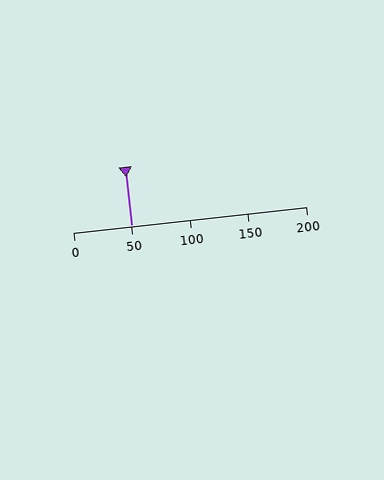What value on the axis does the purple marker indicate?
The marker indicates approximately 50.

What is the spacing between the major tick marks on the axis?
The major ticks are spaced 50 apart.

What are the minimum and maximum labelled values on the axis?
The axis runs from 0 to 200.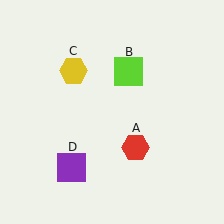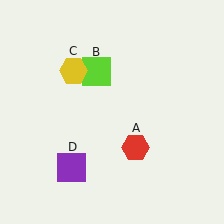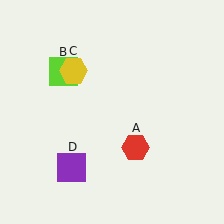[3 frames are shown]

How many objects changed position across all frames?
1 object changed position: lime square (object B).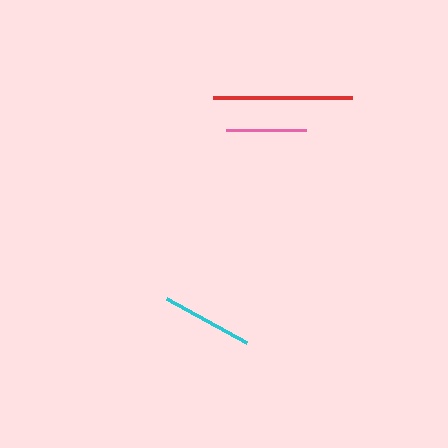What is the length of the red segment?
The red segment is approximately 139 pixels long.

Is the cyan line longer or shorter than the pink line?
The cyan line is longer than the pink line.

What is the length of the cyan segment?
The cyan segment is approximately 91 pixels long.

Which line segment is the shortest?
The pink line is the shortest at approximately 80 pixels.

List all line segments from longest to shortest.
From longest to shortest: red, cyan, pink.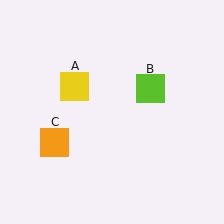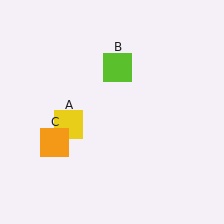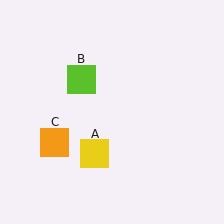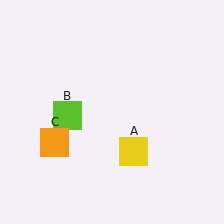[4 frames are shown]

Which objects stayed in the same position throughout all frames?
Orange square (object C) remained stationary.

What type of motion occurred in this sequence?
The yellow square (object A), lime square (object B) rotated counterclockwise around the center of the scene.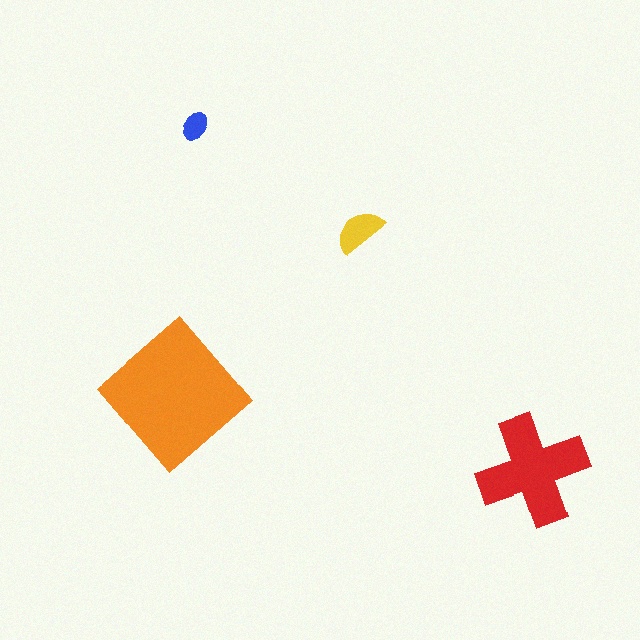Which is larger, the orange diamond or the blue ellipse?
The orange diamond.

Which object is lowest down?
The red cross is bottommost.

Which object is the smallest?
The blue ellipse.